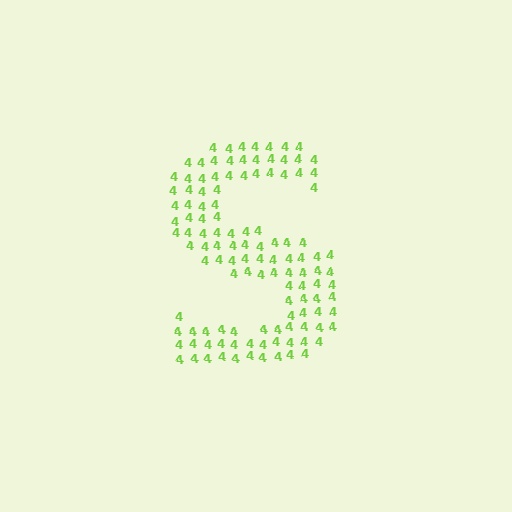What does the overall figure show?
The overall figure shows the letter S.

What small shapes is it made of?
It is made of small digit 4's.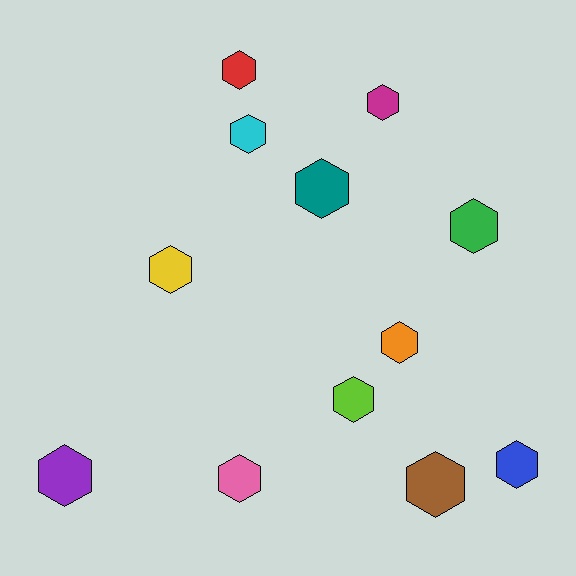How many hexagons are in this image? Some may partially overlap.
There are 12 hexagons.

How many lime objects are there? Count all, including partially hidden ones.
There is 1 lime object.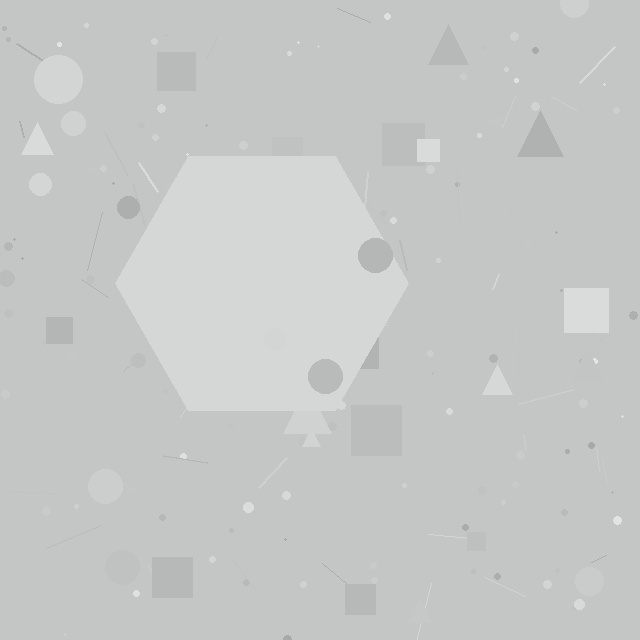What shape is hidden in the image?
A hexagon is hidden in the image.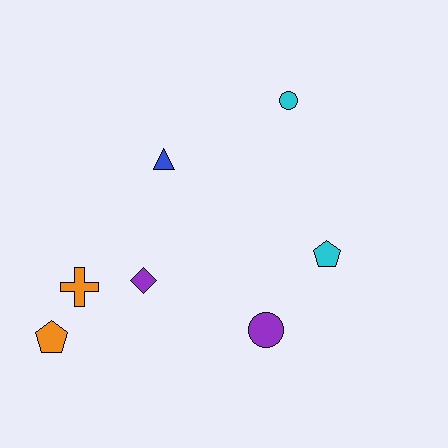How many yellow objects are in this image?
There are no yellow objects.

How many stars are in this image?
There are no stars.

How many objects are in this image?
There are 7 objects.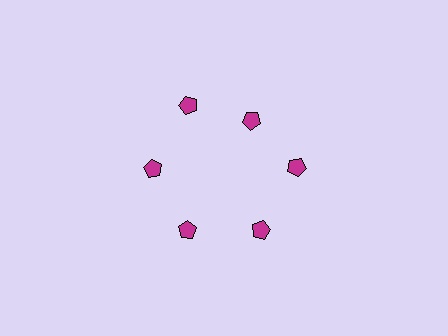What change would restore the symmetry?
The symmetry would be restored by moving it outward, back onto the ring so that all 6 pentagons sit at equal angles and equal distance from the center.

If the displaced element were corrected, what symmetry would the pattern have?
It would have 6-fold rotational symmetry — the pattern would map onto itself every 60 degrees.